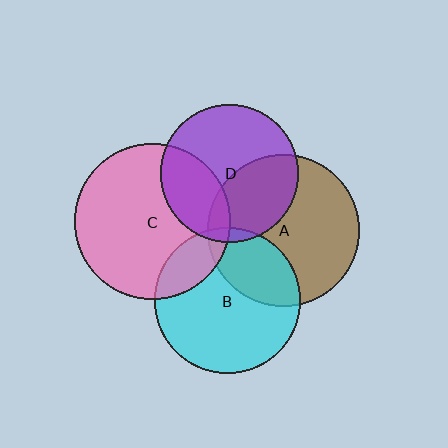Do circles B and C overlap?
Yes.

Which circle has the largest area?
Circle C (pink).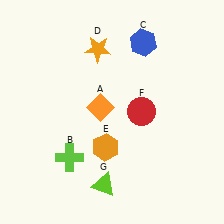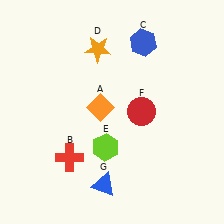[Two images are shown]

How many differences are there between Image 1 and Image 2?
There are 3 differences between the two images.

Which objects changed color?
B changed from lime to red. E changed from orange to lime. G changed from lime to blue.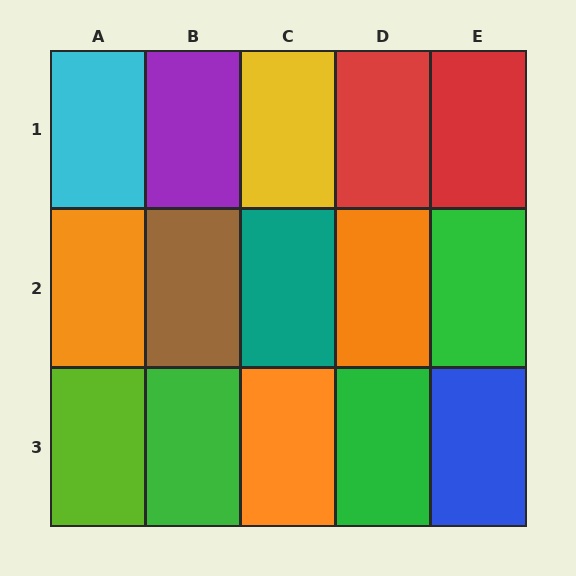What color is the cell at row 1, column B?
Purple.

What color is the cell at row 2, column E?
Green.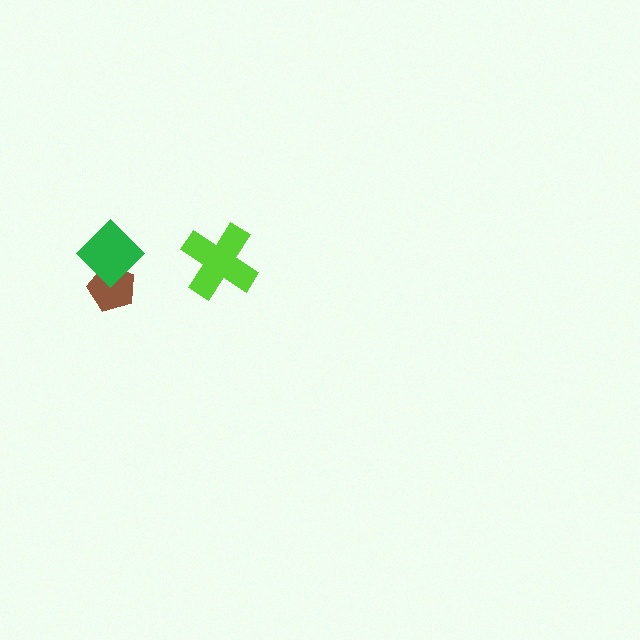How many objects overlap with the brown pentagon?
1 object overlaps with the brown pentagon.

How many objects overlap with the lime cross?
0 objects overlap with the lime cross.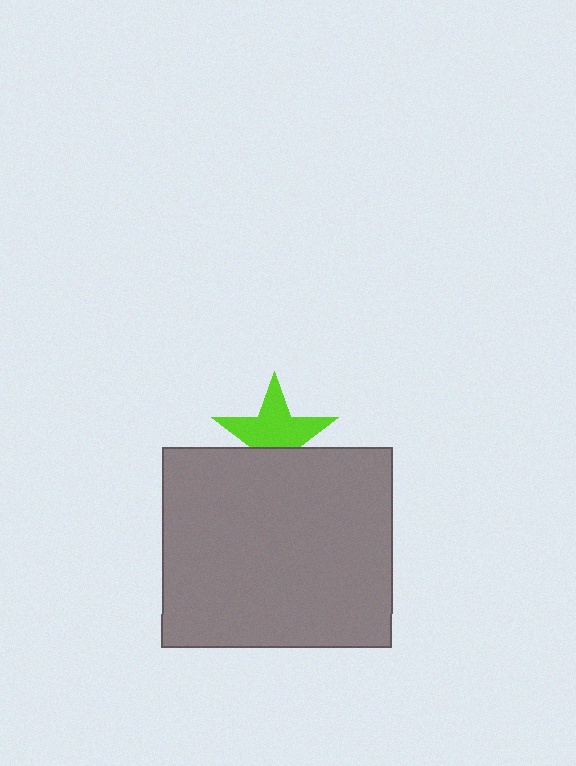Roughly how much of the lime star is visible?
About half of it is visible (roughly 64%).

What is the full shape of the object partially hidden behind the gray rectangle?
The partially hidden object is a lime star.